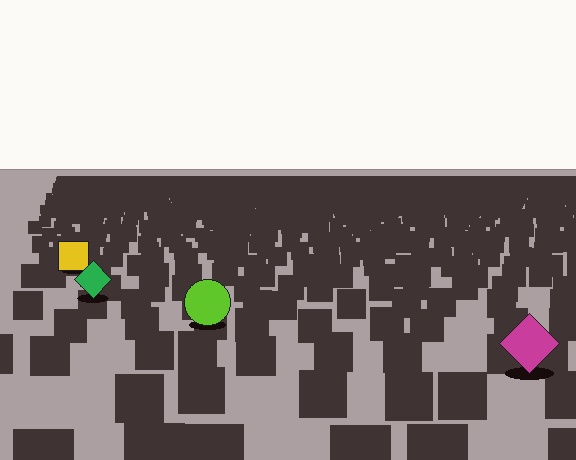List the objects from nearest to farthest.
From nearest to farthest: the magenta diamond, the lime circle, the green diamond, the yellow square.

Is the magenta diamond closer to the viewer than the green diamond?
Yes. The magenta diamond is closer — you can tell from the texture gradient: the ground texture is coarser near it.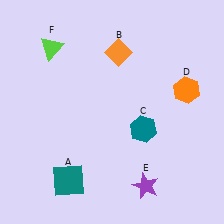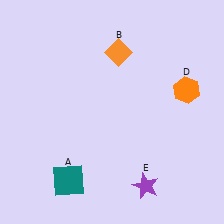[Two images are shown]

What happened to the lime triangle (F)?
The lime triangle (F) was removed in Image 2. It was in the top-left area of Image 1.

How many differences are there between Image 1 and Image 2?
There are 2 differences between the two images.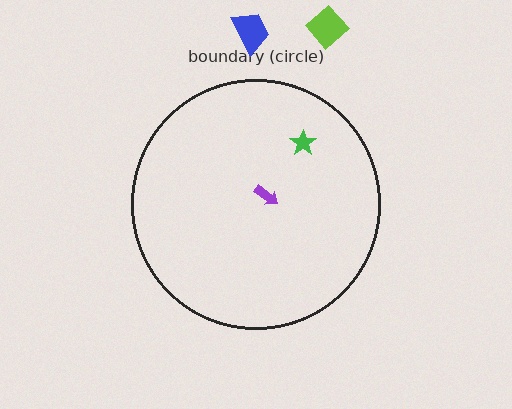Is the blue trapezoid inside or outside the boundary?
Outside.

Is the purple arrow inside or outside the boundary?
Inside.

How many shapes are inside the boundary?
2 inside, 2 outside.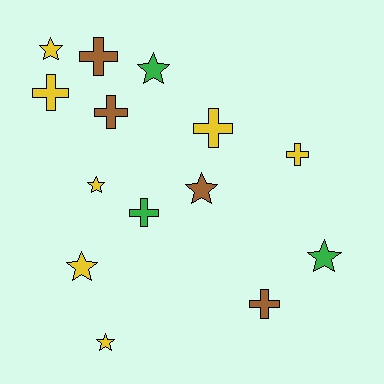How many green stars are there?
There are 2 green stars.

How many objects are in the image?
There are 14 objects.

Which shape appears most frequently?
Star, with 7 objects.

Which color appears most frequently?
Yellow, with 7 objects.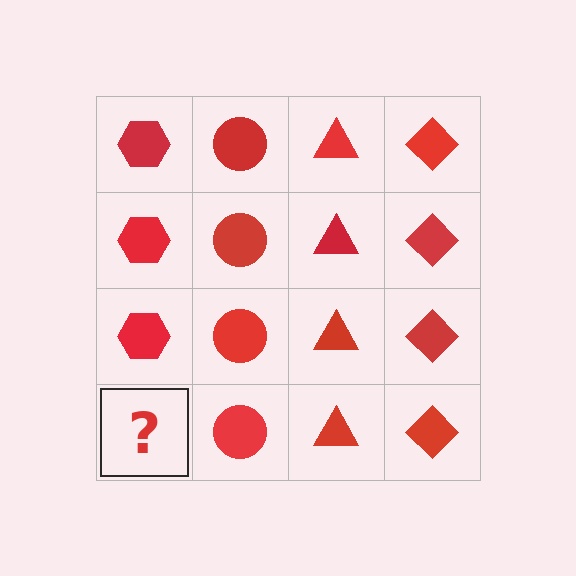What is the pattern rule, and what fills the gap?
The rule is that each column has a consistent shape. The gap should be filled with a red hexagon.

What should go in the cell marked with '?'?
The missing cell should contain a red hexagon.